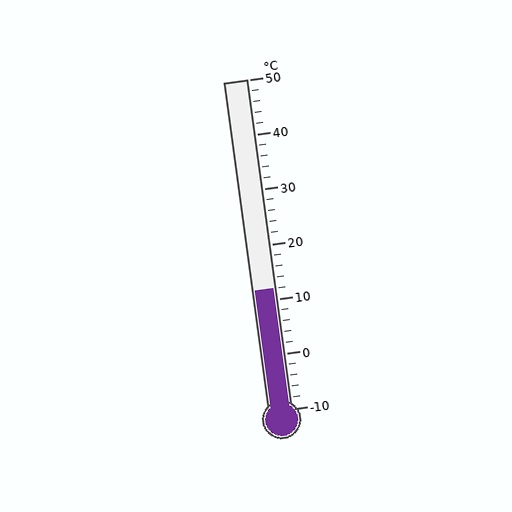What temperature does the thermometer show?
The thermometer shows approximately 12°C.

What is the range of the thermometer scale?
The thermometer scale ranges from -10°C to 50°C.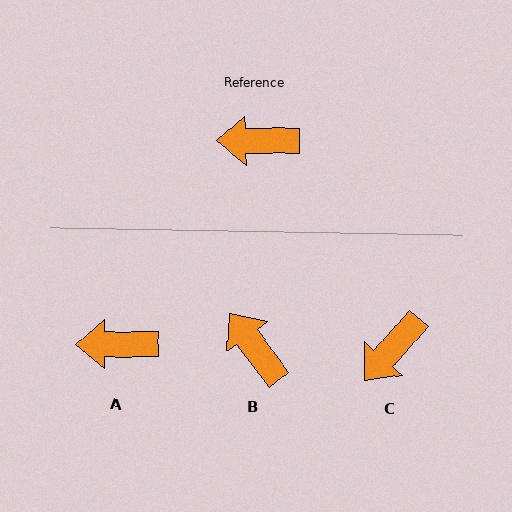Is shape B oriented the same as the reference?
No, it is off by about 54 degrees.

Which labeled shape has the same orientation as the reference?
A.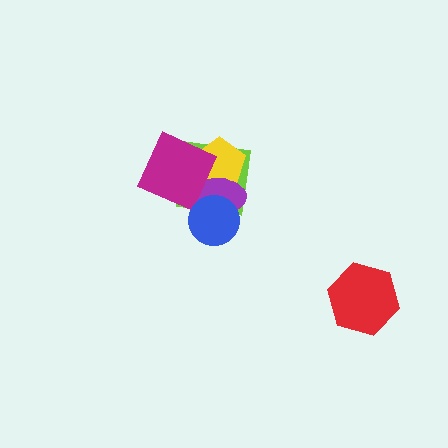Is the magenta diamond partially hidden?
No, no other shape covers it.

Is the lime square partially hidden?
Yes, it is partially covered by another shape.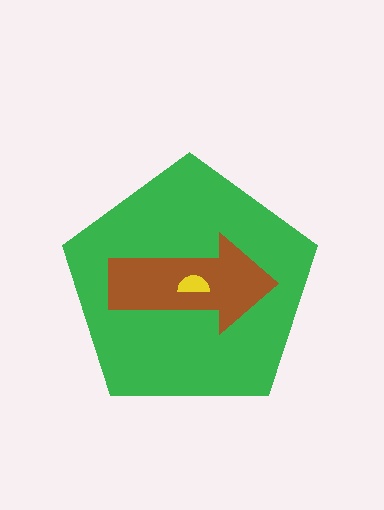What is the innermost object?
The yellow semicircle.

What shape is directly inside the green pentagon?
The brown arrow.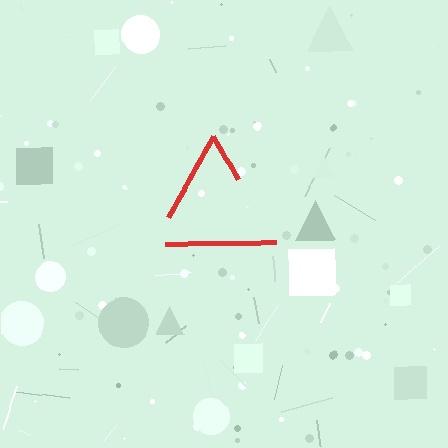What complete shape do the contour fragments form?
The contour fragments form a triangle.